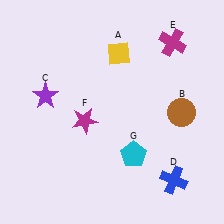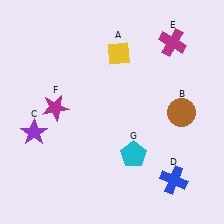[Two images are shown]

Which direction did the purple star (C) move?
The purple star (C) moved down.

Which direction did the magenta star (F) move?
The magenta star (F) moved left.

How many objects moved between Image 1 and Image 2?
2 objects moved between the two images.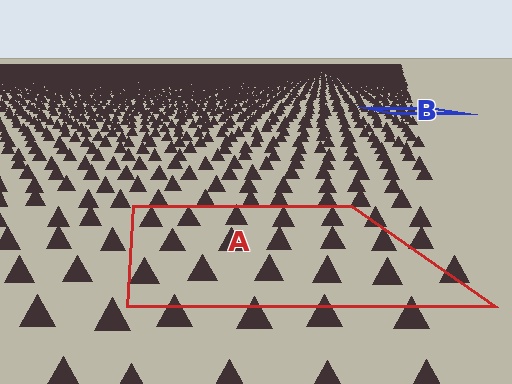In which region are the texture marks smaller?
The texture marks are smaller in region B, because it is farther away.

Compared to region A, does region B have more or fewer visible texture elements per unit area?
Region B has more texture elements per unit area — they are packed more densely because it is farther away.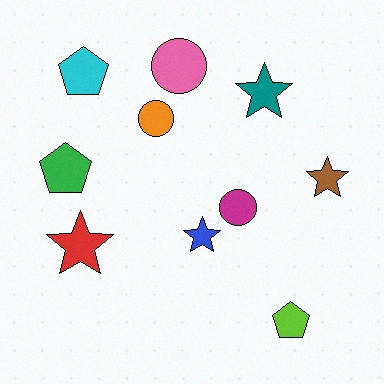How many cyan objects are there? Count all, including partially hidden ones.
There is 1 cyan object.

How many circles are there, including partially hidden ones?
There are 3 circles.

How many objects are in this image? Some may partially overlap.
There are 10 objects.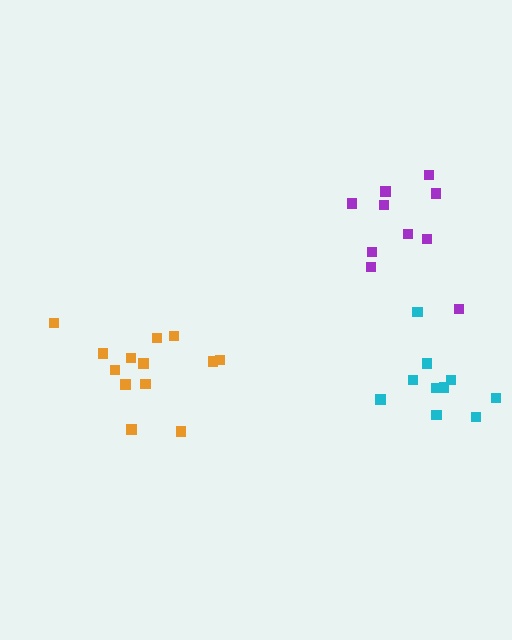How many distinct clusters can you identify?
There are 3 distinct clusters.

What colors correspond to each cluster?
The clusters are colored: orange, purple, cyan.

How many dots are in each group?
Group 1: 13 dots, Group 2: 10 dots, Group 3: 10 dots (33 total).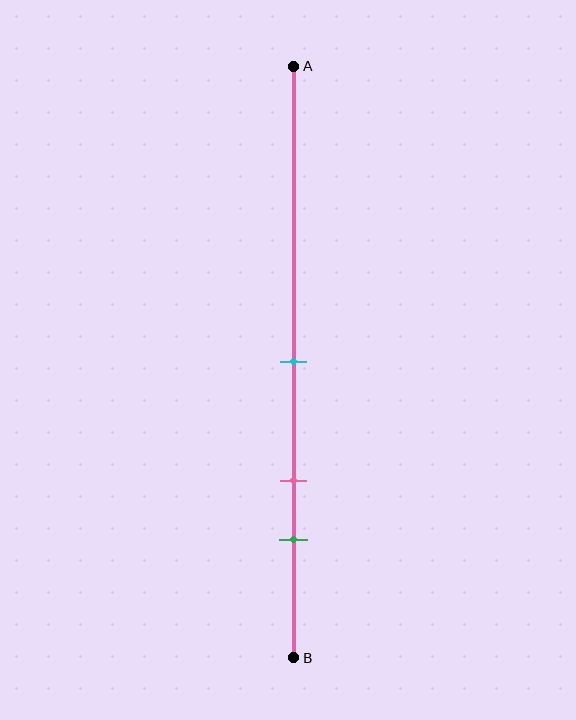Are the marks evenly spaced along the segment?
Yes, the marks are approximately evenly spaced.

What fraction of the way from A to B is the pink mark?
The pink mark is approximately 70% (0.7) of the way from A to B.